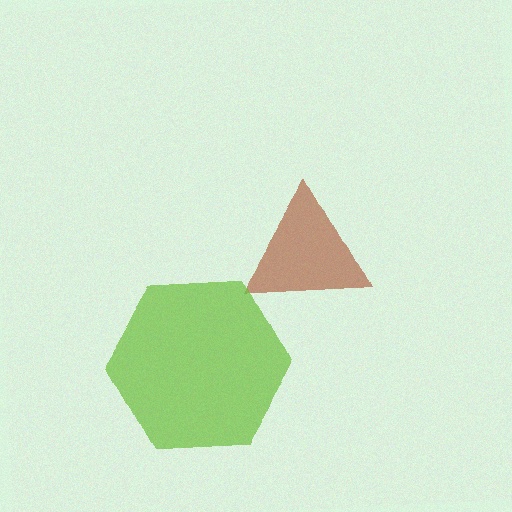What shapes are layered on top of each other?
The layered shapes are: a brown triangle, a lime hexagon.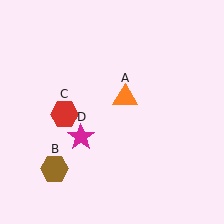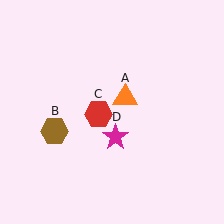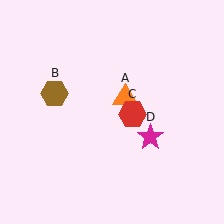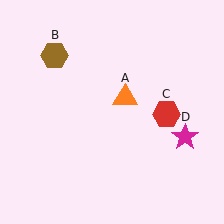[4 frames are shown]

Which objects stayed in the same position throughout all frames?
Orange triangle (object A) remained stationary.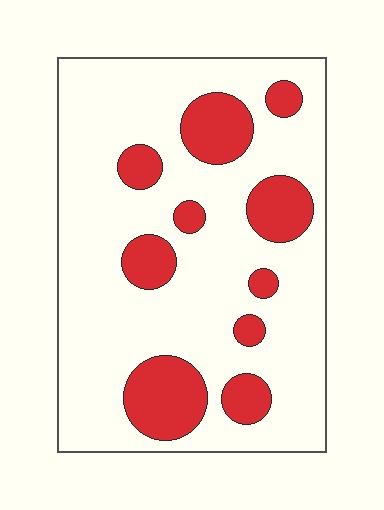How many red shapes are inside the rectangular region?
10.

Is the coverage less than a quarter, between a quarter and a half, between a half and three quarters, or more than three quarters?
Less than a quarter.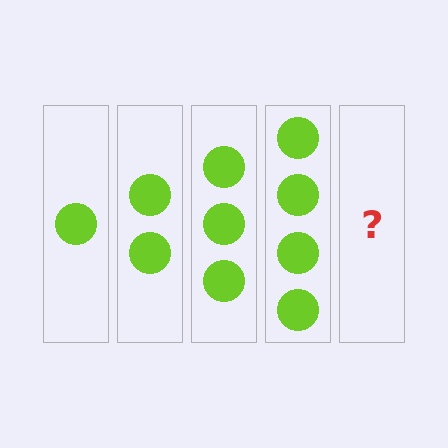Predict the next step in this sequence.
The next step is 5 circles.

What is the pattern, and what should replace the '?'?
The pattern is that each step adds one more circle. The '?' should be 5 circles.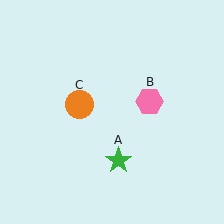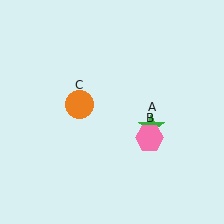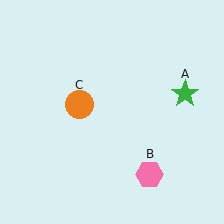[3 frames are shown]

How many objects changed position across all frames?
2 objects changed position: green star (object A), pink hexagon (object B).